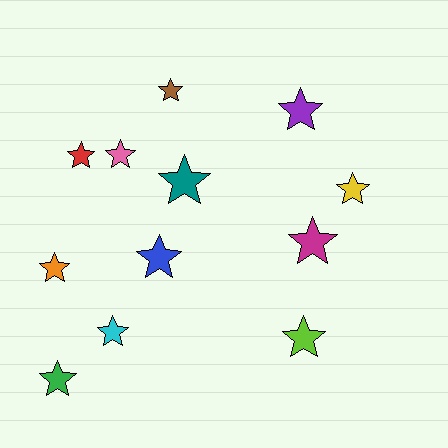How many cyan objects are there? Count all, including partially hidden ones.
There is 1 cyan object.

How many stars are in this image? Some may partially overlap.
There are 12 stars.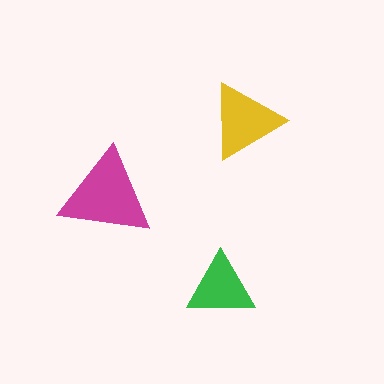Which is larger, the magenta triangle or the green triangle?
The magenta one.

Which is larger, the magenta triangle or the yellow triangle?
The magenta one.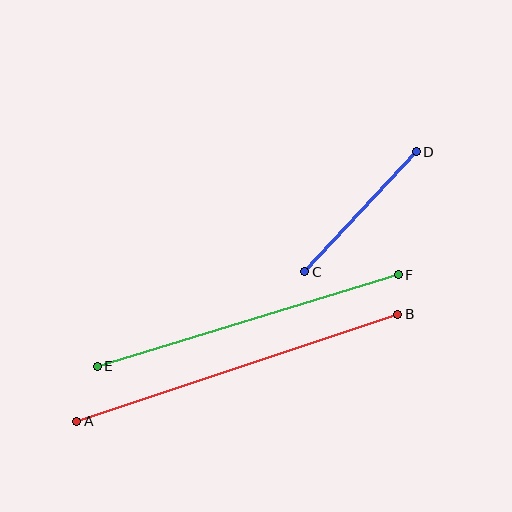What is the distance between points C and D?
The distance is approximately 164 pixels.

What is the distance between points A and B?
The distance is approximately 339 pixels.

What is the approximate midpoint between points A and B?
The midpoint is at approximately (237, 368) pixels.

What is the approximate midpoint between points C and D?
The midpoint is at approximately (361, 212) pixels.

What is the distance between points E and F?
The distance is approximately 315 pixels.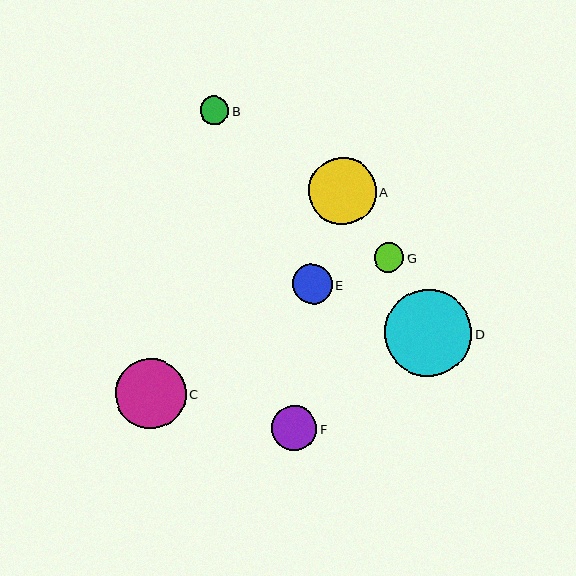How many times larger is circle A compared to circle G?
Circle A is approximately 2.3 times the size of circle G.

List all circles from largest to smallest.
From largest to smallest: D, C, A, F, E, G, B.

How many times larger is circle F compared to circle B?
Circle F is approximately 1.6 times the size of circle B.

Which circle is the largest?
Circle D is the largest with a size of approximately 87 pixels.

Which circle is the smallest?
Circle B is the smallest with a size of approximately 29 pixels.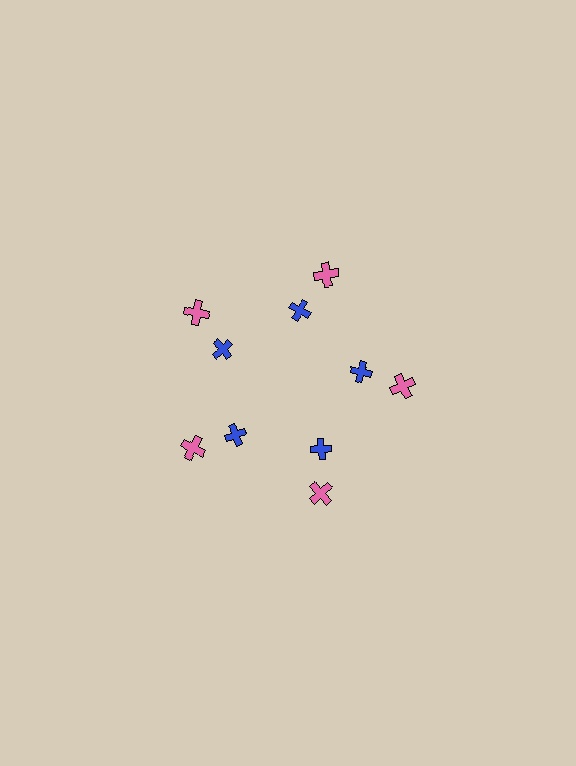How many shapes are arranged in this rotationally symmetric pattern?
There are 10 shapes, arranged in 5 groups of 2.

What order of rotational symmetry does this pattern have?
This pattern has 5-fold rotational symmetry.